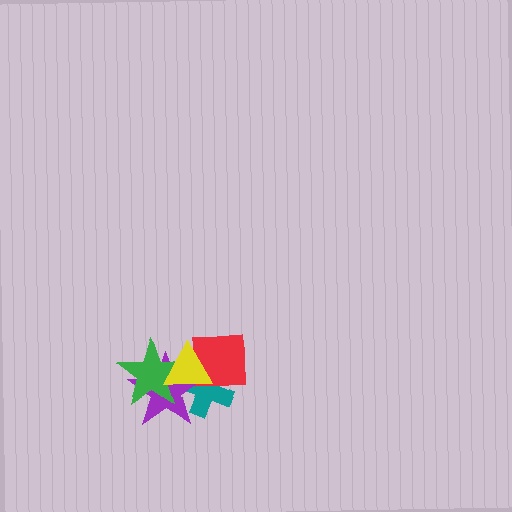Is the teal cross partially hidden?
Yes, it is partially covered by another shape.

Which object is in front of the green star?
The yellow triangle is in front of the green star.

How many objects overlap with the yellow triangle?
4 objects overlap with the yellow triangle.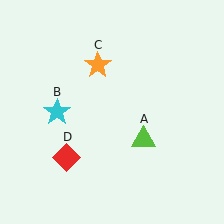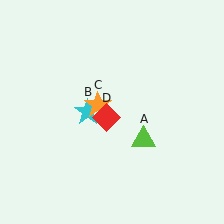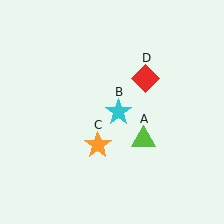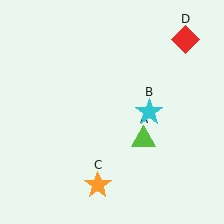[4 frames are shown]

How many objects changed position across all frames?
3 objects changed position: cyan star (object B), orange star (object C), red diamond (object D).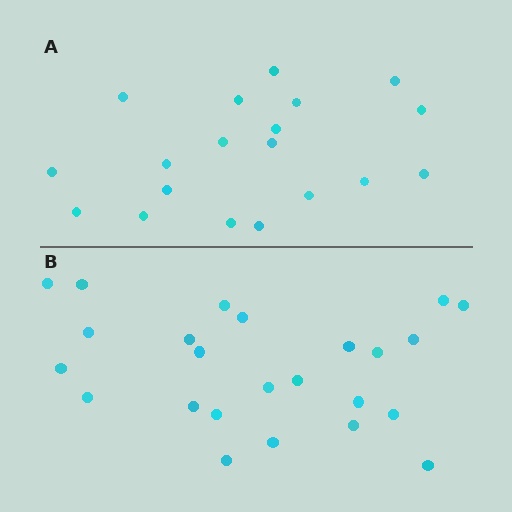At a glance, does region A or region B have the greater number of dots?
Region B (the bottom region) has more dots.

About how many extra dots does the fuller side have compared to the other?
Region B has about 5 more dots than region A.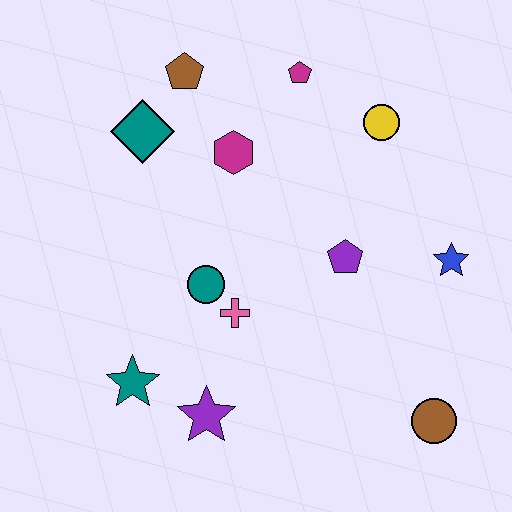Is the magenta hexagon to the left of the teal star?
No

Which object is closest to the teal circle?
The pink cross is closest to the teal circle.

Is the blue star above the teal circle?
Yes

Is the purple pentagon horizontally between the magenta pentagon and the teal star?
No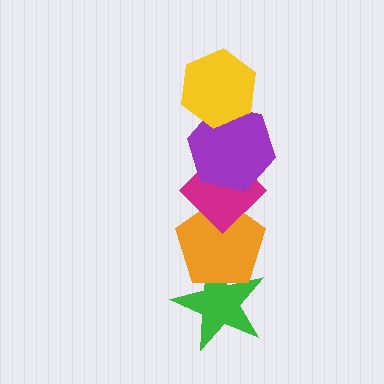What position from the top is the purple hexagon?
The purple hexagon is 2nd from the top.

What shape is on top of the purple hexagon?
The yellow hexagon is on top of the purple hexagon.